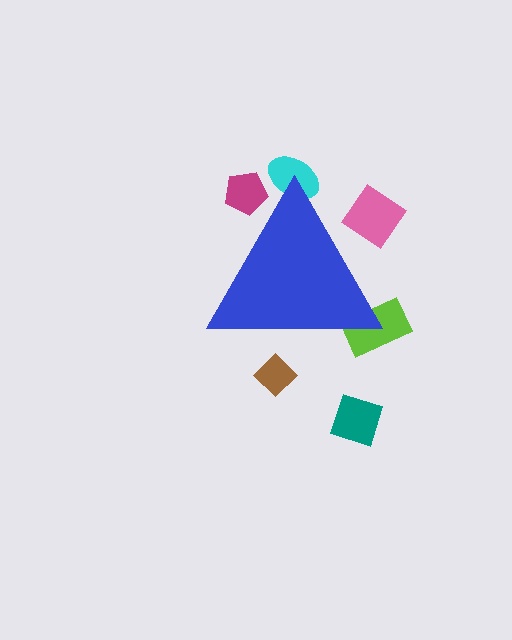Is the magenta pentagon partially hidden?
Yes, the magenta pentagon is partially hidden behind the blue triangle.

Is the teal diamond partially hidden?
No, the teal diamond is fully visible.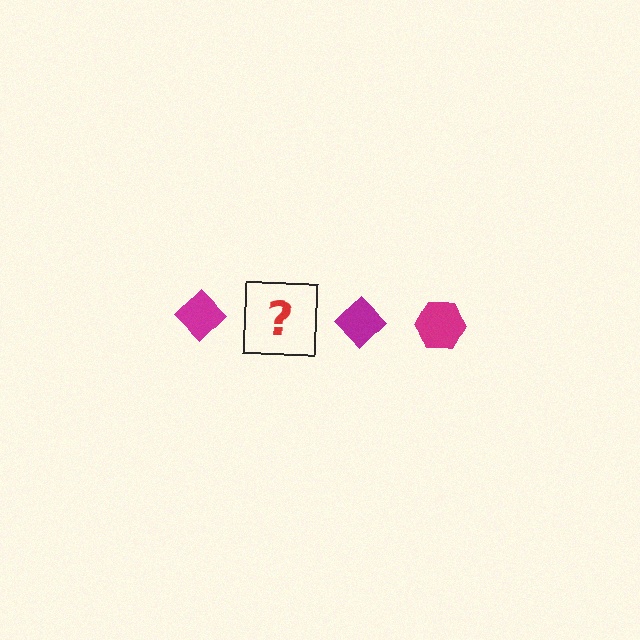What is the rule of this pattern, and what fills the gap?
The rule is that the pattern cycles through diamond, hexagon shapes in magenta. The gap should be filled with a magenta hexagon.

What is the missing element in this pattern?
The missing element is a magenta hexagon.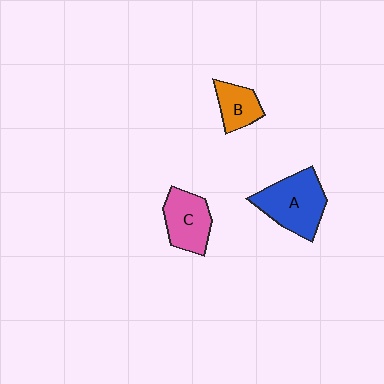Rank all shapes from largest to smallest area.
From largest to smallest: A (blue), C (pink), B (orange).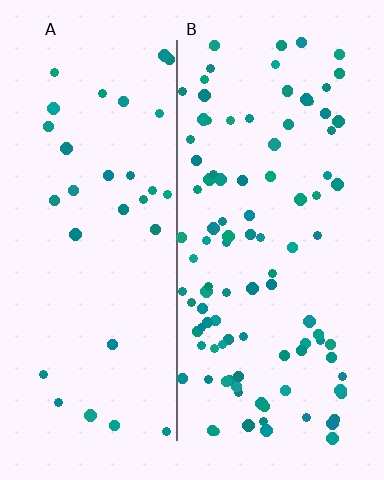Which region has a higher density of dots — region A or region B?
B (the right).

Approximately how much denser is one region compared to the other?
Approximately 3.1× — region B over region A.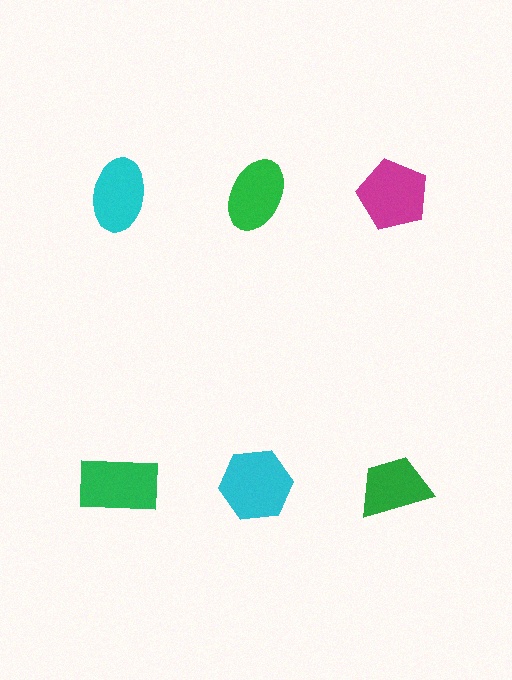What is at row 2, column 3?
A green trapezoid.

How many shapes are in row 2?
3 shapes.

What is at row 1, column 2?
A green ellipse.